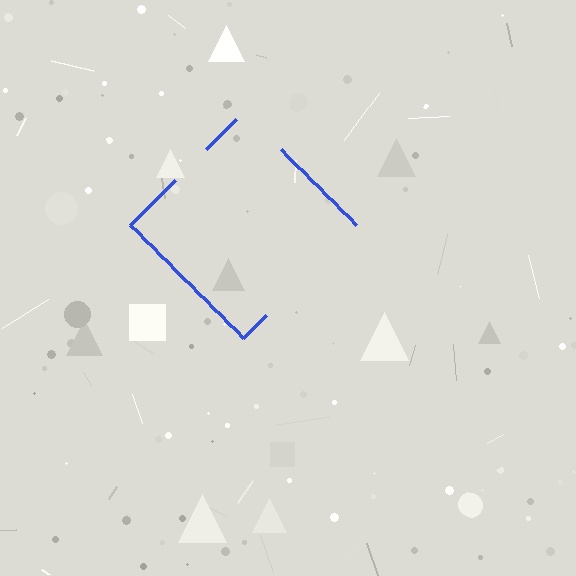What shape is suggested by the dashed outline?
The dashed outline suggests a diamond.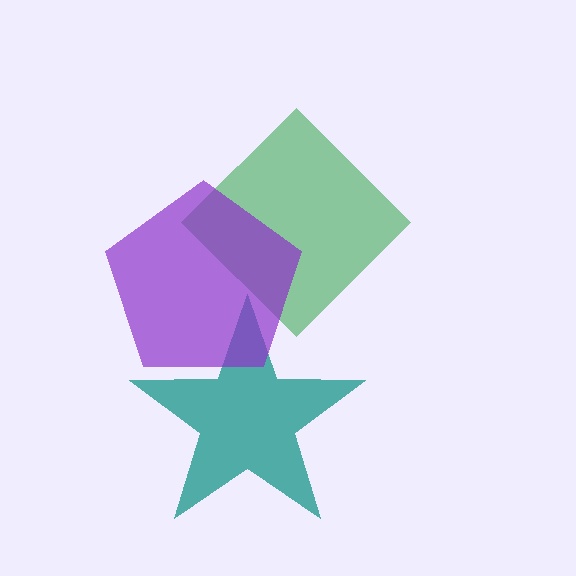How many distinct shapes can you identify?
There are 3 distinct shapes: a green diamond, a teal star, a purple pentagon.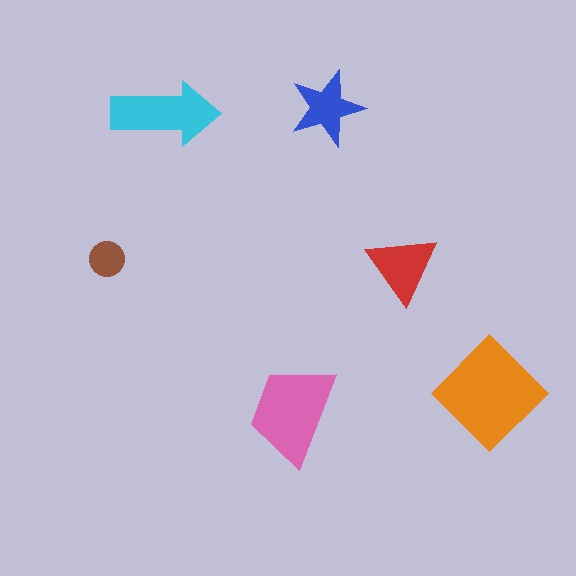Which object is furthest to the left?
The brown circle is leftmost.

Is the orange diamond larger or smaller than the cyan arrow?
Larger.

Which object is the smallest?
The brown circle.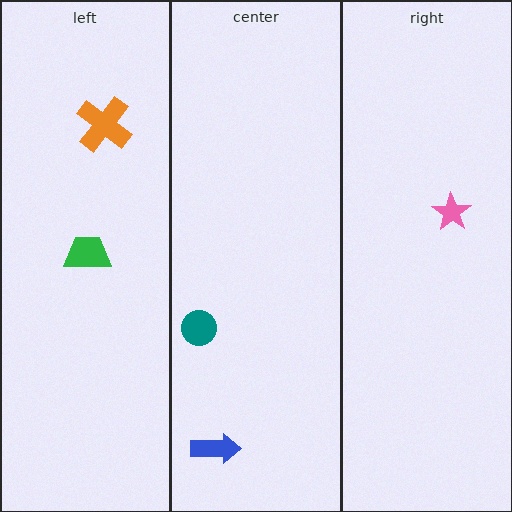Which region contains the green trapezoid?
The left region.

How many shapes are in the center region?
2.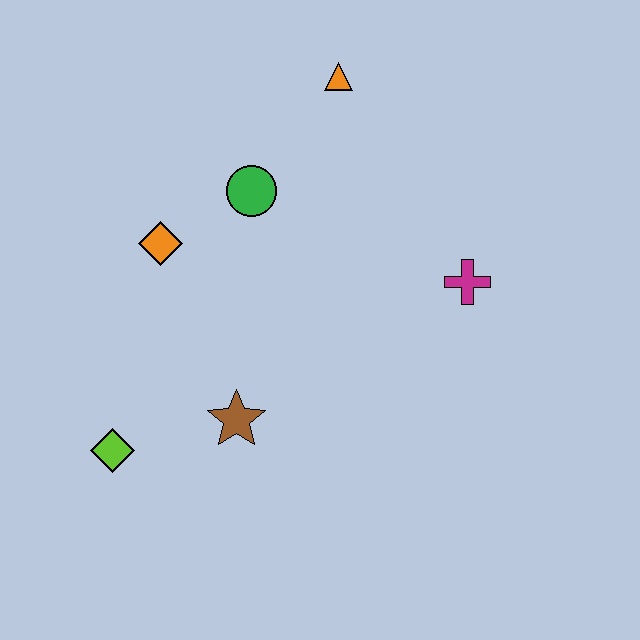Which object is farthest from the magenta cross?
The lime diamond is farthest from the magenta cross.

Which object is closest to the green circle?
The orange diamond is closest to the green circle.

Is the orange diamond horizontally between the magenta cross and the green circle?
No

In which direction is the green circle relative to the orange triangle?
The green circle is below the orange triangle.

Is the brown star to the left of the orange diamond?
No